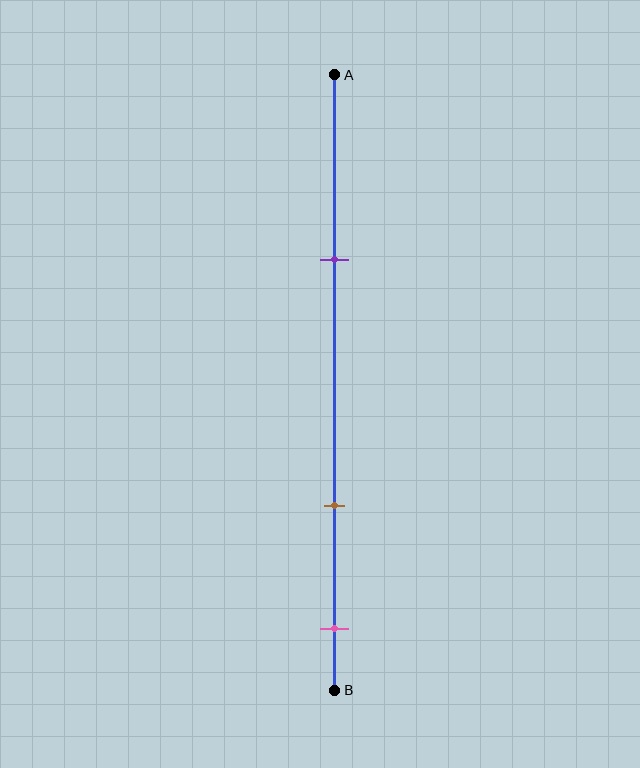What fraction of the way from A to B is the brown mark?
The brown mark is approximately 70% (0.7) of the way from A to B.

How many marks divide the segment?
There are 3 marks dividing the segment.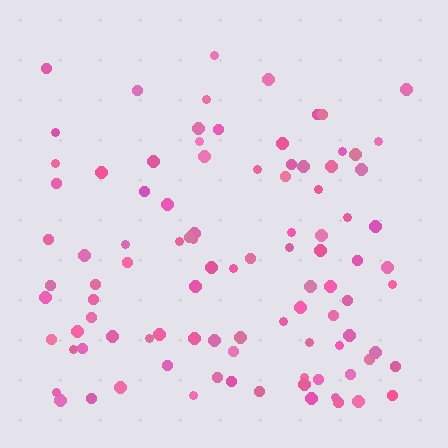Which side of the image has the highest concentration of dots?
The bottom.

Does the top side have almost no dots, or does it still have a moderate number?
Still a moderate number, just noticeably fewer than the bottom.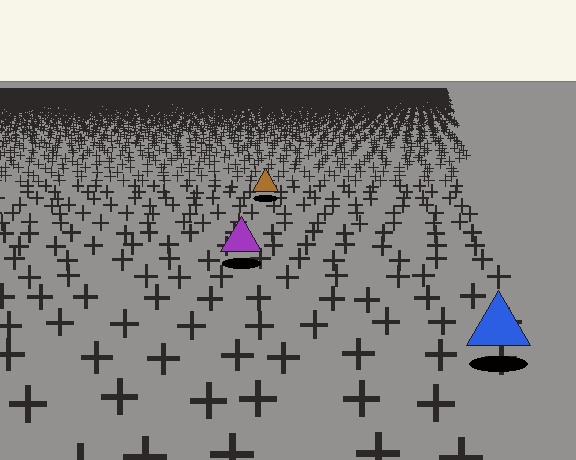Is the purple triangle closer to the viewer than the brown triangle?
Yes. The purple triangle is closer — you can tell from the texture gradient: the ground texture is coarser near it.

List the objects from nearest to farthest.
From nearest to farthest: the blue triangle, the purple triangle, the brown triangle.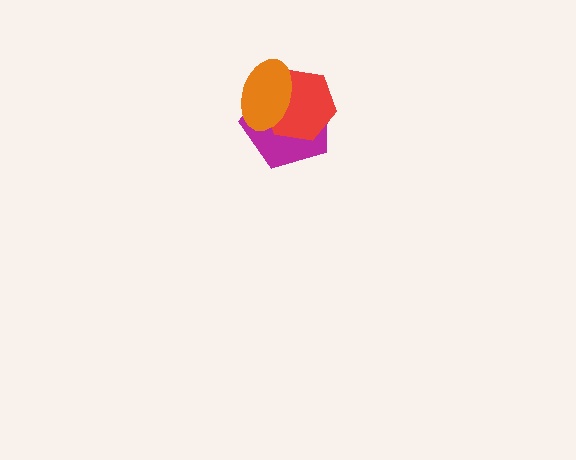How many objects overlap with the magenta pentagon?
2 objects overlap with the magenta pentagon.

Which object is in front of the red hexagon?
The orange ellipse is in front of the red hexagon.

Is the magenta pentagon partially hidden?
Yes, it is partially covered by another shape.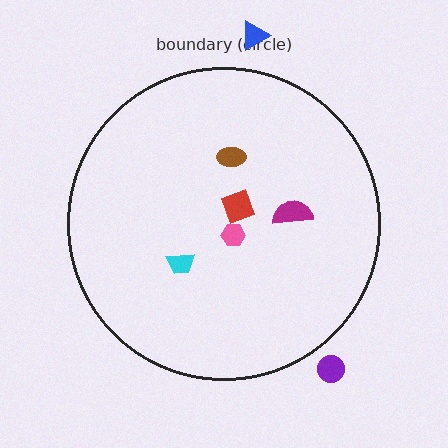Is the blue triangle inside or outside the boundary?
Outside.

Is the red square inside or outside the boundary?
Inside.